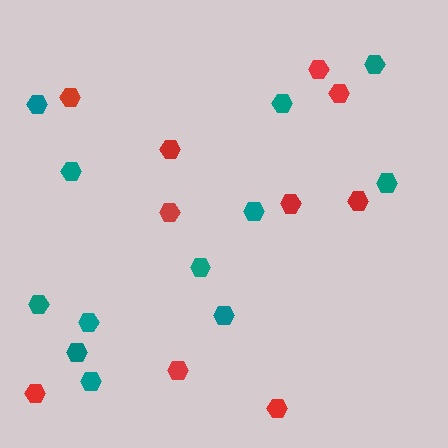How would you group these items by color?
There are 2 groups: one group of red hexagons (10) and one group of teal hexagons (12).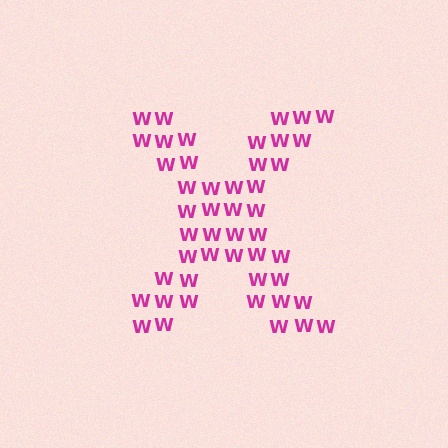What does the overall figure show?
The overall figure shows the letter X.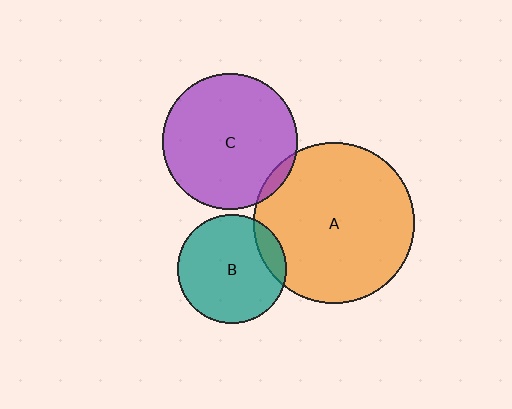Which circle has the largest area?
Circle A (orange).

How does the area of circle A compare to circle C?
Approximately 1.4 times.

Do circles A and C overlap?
Yes.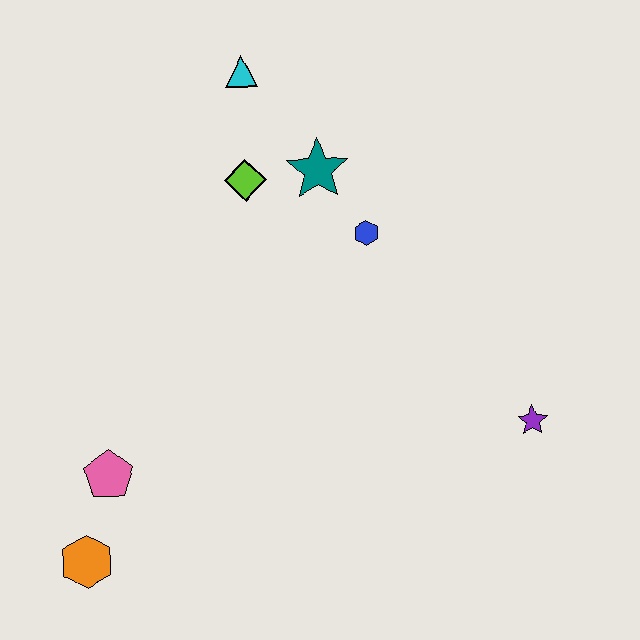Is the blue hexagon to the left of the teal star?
No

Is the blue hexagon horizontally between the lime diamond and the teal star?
No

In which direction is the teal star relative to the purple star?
The teal star is above the purple star.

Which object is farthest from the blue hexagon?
The orange hexagon is farthest from the blue hexagon.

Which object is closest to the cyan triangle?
The lime diamond is closest to the cyan triangle.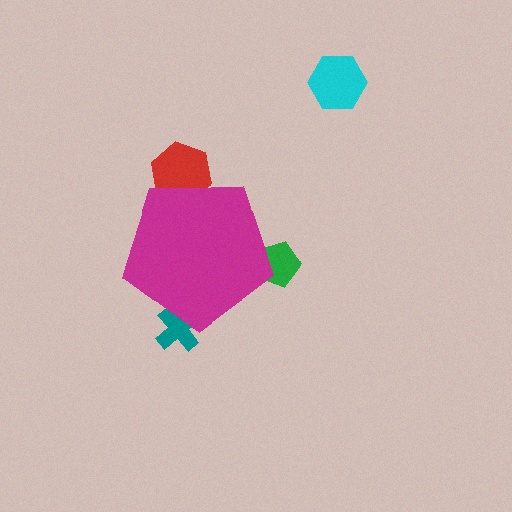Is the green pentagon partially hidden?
Yes, the green pentagon is partially hidden behind the magenta pentagon.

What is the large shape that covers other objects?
A magenta pentagon.